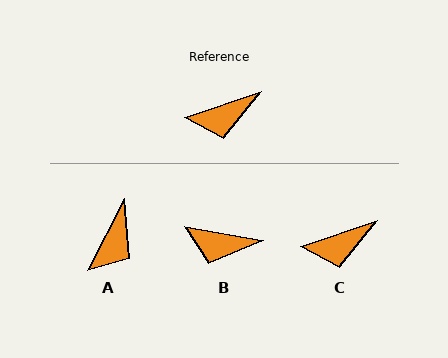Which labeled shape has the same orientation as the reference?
C.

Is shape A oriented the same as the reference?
No, it is off by about 44 degrees.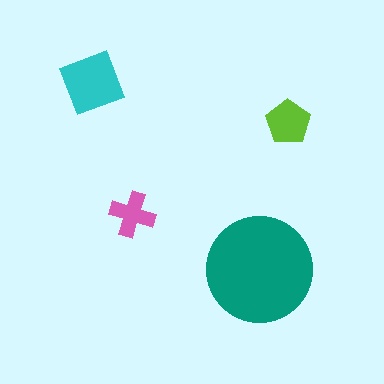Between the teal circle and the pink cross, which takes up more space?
The teal circle.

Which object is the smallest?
The pink cross.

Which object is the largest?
The teal circle.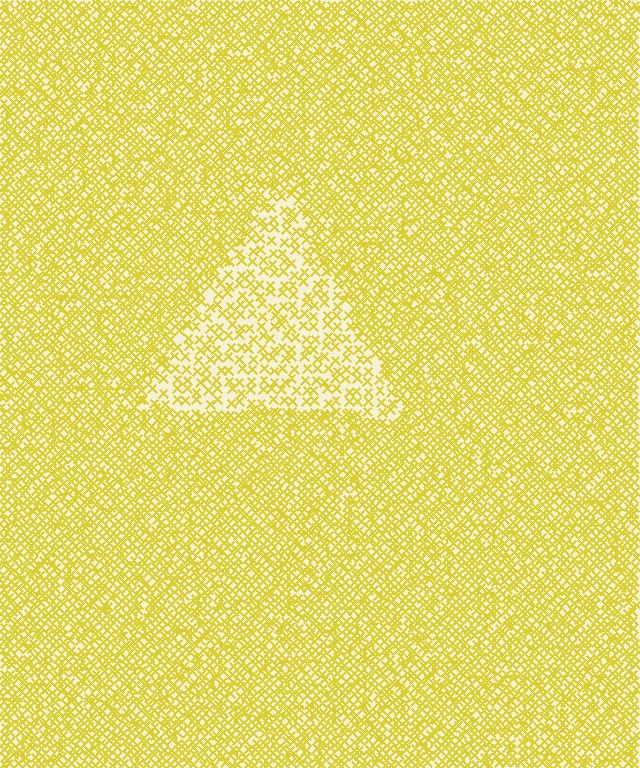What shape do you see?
I see a triangle.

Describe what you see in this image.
The image contains small yellow elements arranged at two different densities. A triangle-shaped region is visible where the elements are less densely packed than the surrounding area.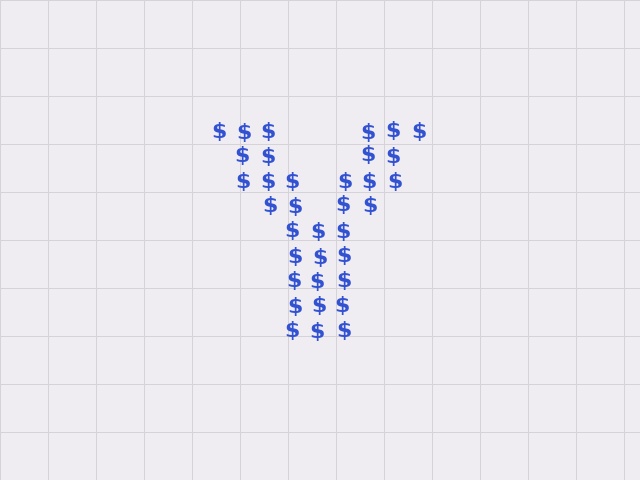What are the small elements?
The small elements are dollar signs.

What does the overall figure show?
The overall figure shows the letter Y.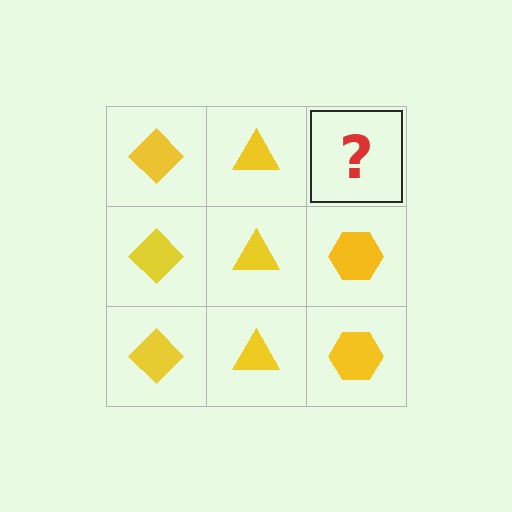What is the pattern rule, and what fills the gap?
The rule is that each column has a consistent shape. The gap should be filled with a yellow hexagon.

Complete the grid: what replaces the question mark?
The question mark should be replaced with a yellow hexagon.